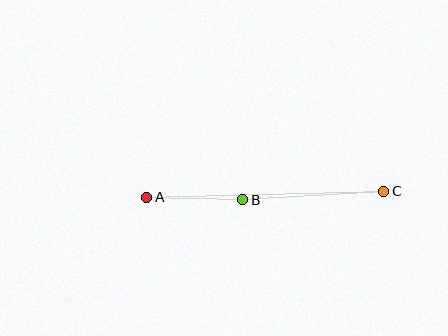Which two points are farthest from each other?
Points A and C are farthest from each other.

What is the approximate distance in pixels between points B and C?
The distance between B and C is approximately 141 pixels.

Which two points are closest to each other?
Points A and B are closest to each other.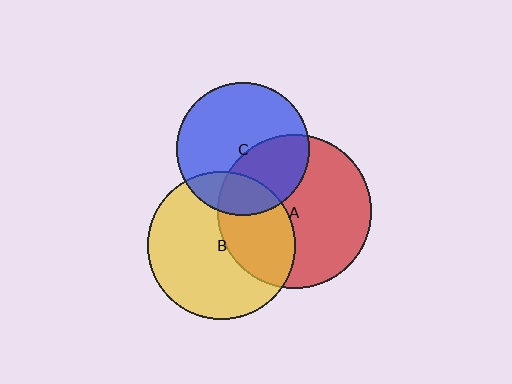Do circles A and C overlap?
Yes.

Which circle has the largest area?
Circle A (red).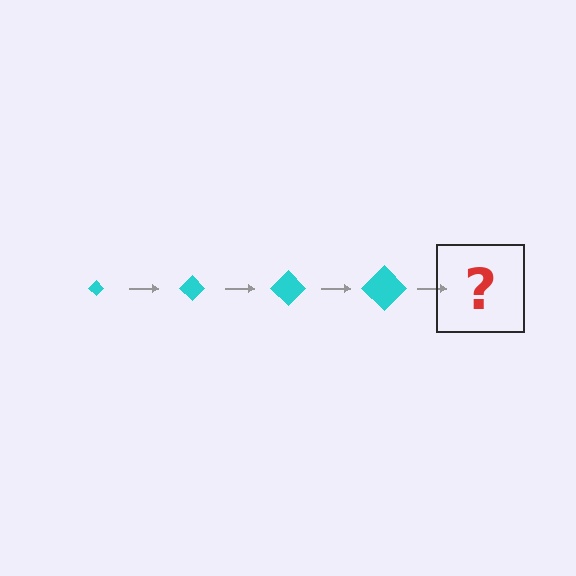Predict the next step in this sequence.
The next step is a cyan diamond, larger than the previous one.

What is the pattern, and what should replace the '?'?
The pattern is that the diamond gets progressively larger each step. The '?' should be a cyan diamond, larger than the previous one.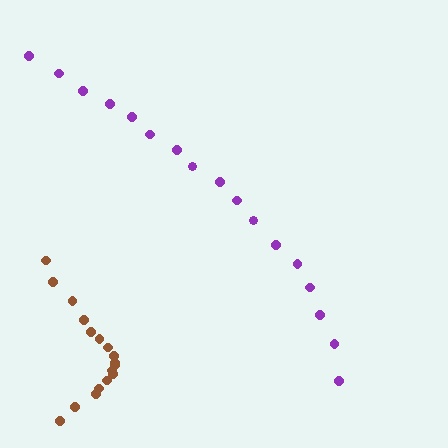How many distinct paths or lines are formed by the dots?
There are 2 distinct paths.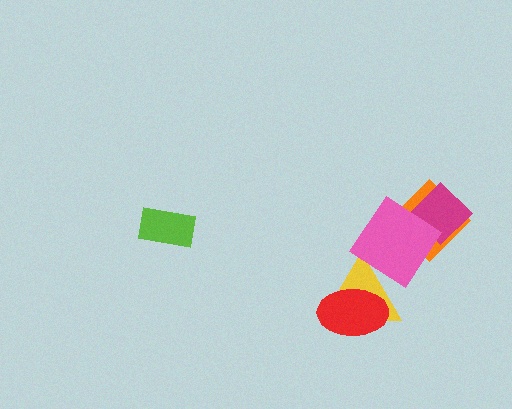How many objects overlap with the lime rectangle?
0 objects overlap with the lime rectangle.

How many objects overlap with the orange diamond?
2 objects overlap with the orange diamond.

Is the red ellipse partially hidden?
No, no other shape covers it.